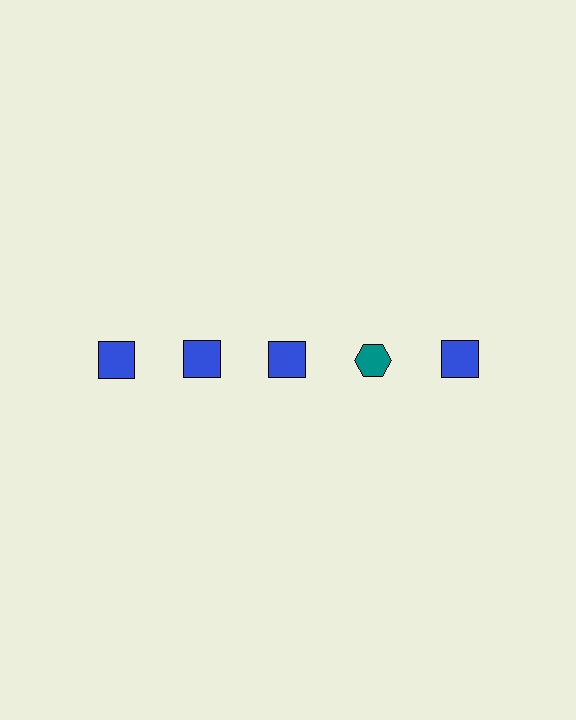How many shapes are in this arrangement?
There are 5 shapes arranged in a grid pattern.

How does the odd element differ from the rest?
It differs in both color (teal instead of blue) and shape (hexagon instead of square).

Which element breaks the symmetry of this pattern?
The teal hexagon in the top row, second from right column breaks the symmetry. All other shapes are blue squares.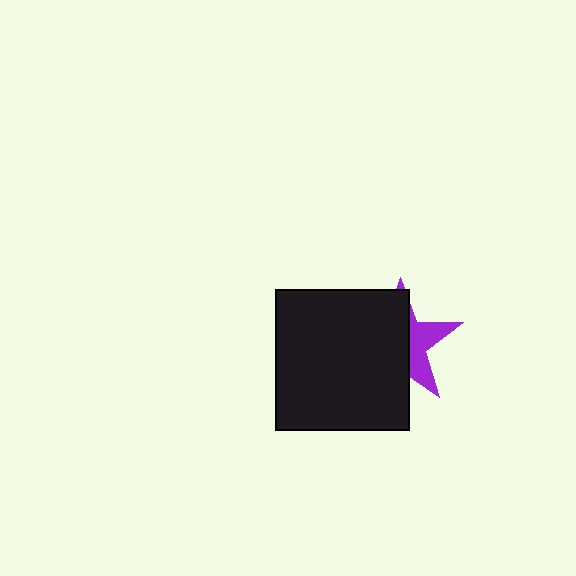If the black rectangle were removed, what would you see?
You would see the complete purple star.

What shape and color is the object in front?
The object in front is a black rectangle.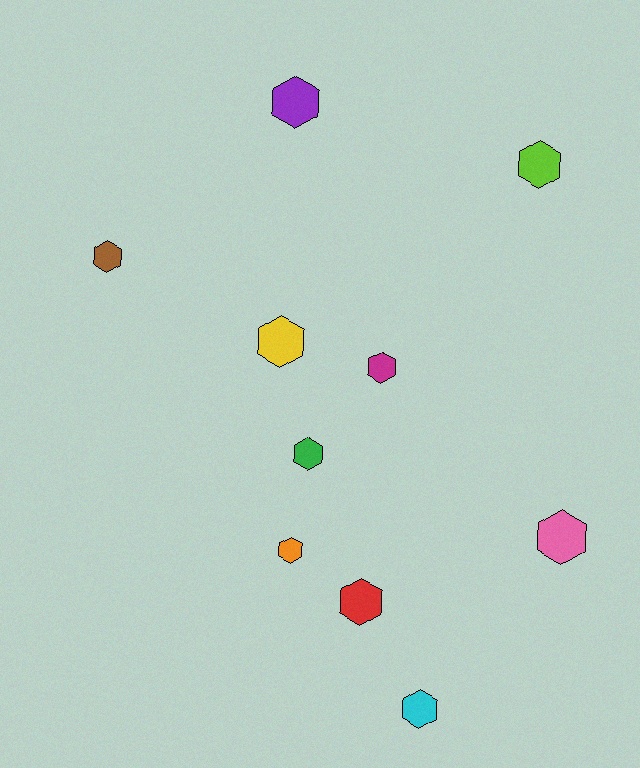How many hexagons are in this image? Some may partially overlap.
There are 10 hexagons.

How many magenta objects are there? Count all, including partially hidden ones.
There is 1 magenta object.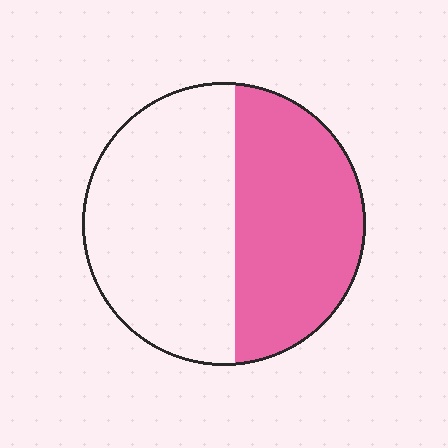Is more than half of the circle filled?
No.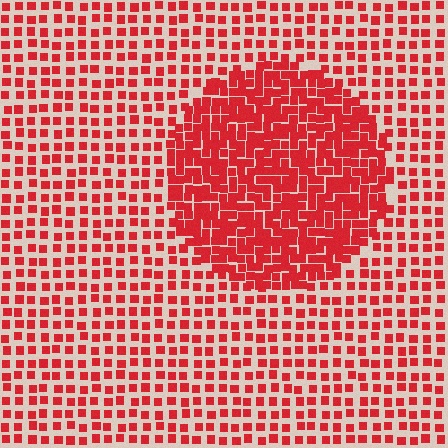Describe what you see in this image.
The image contains small red elements arranged at two different densities. A circle-shaped region is visible where the elements are more densely packed than the surrounding area.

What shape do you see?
I see a circle.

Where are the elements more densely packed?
The elements are more densely packed inside the circle boundary.